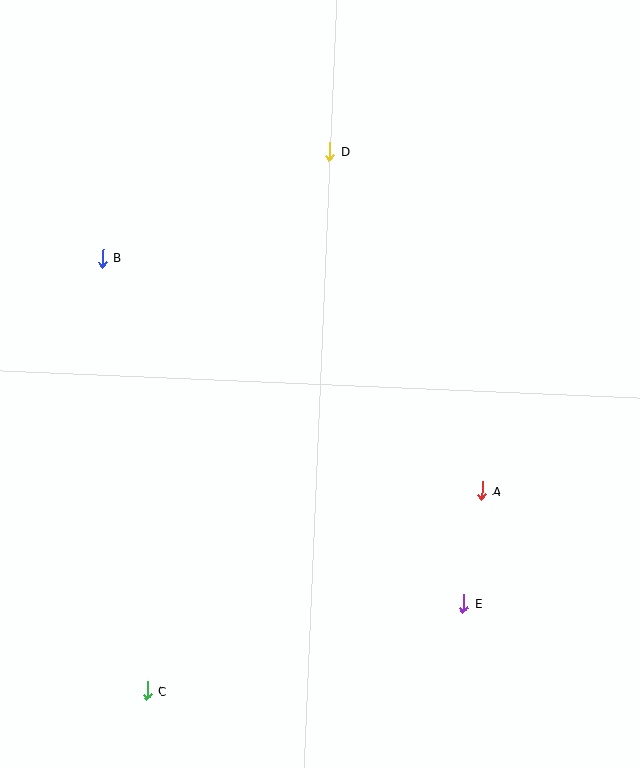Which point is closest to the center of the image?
Point A at (482, 491) is closest to the center.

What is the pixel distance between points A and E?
The distance between A and E is 114 pixels.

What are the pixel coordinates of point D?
Point D is at (330, 152).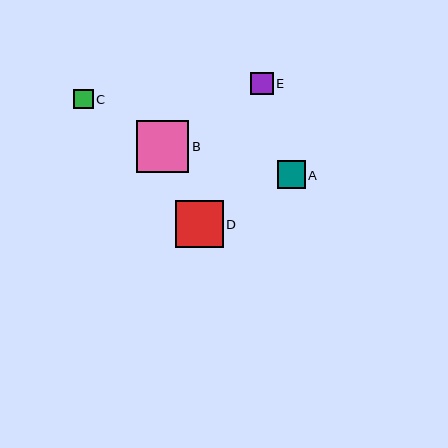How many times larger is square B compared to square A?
Square B is approximately 1.9 times the size of square A.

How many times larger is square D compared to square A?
Square D is approximately 1.7 times the size of square A.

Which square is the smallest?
Square C is the smallest with a size of approximately 20 pixels.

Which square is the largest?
Square B is the largest with a size of approximately 52 pixels.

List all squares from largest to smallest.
From largest to smallest: B, D, A, E, C.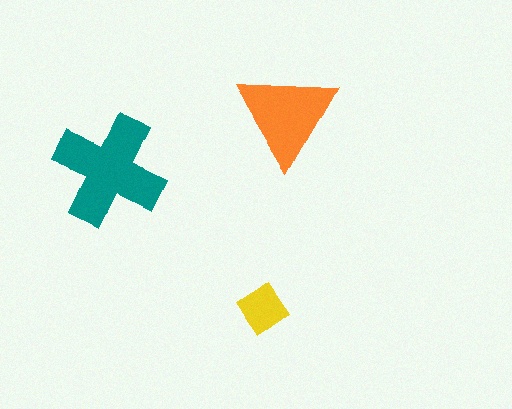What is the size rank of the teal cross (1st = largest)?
1st.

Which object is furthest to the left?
The teal cross is leftmost.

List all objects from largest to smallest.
The teal cross, the orange triangle, the yellow diamond.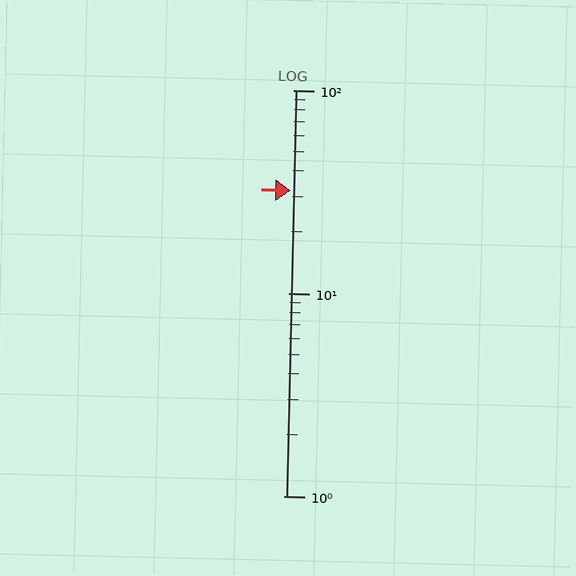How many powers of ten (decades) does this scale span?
The scale spans 2 decades, from 1 to 100.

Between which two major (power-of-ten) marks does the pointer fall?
The pointer is between 10 and 100.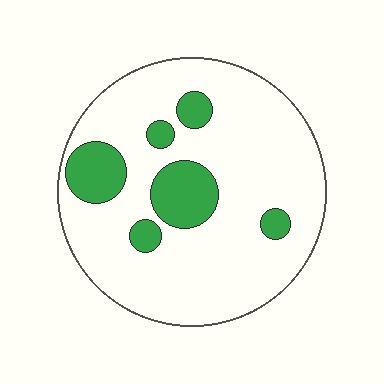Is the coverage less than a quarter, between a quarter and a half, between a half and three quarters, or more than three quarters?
Less than a quarter.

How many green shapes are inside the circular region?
6.